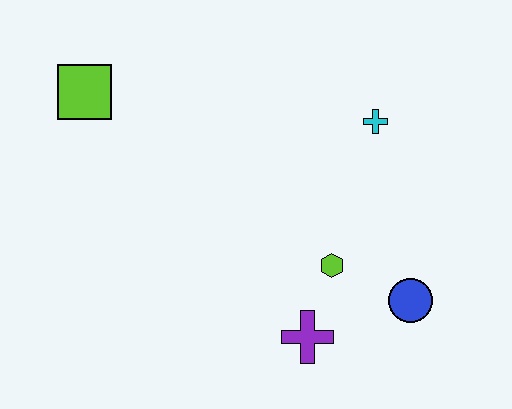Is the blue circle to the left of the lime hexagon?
No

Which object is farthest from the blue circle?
The lime square is farthest from the blue circle.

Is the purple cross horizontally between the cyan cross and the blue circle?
No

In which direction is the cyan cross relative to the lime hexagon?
The cyan cross is above the lime hexagon.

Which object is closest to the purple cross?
The lime hexagon is closest to the purple cross.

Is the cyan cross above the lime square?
No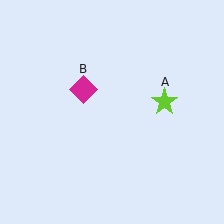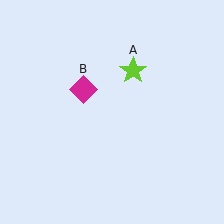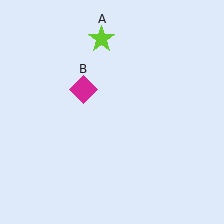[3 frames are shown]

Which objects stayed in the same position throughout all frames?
Magenta diamond (object B) remained stationary.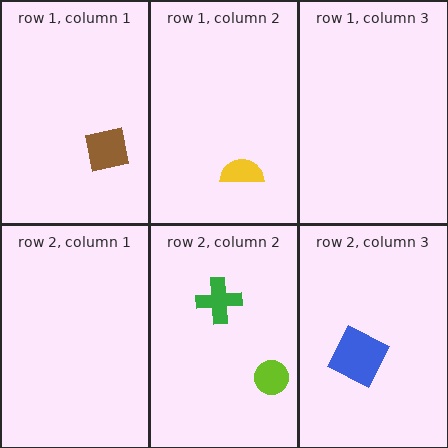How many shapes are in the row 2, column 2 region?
2.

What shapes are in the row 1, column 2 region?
The yellow semicircle.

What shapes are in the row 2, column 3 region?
The blue square.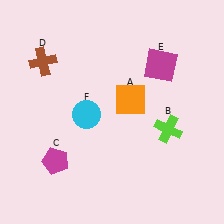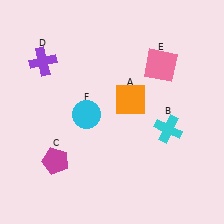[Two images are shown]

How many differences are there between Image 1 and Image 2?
There are 3 differences between the two images.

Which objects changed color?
B changed from lime to cyan. D changed from brown to purple. E changed from magenta to pink.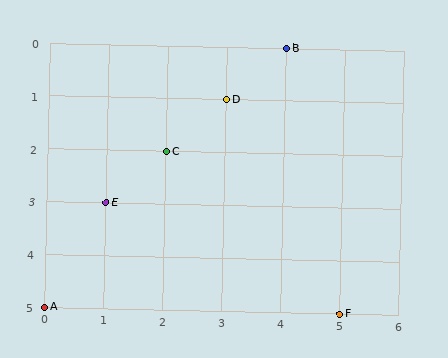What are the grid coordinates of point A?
Point A is at grid coordinates (0, 5).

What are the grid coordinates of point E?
Point E is at grid coordinates (1, 3).